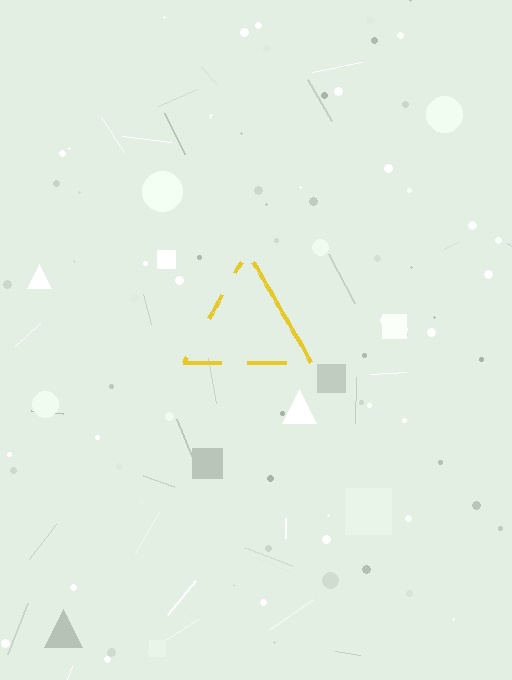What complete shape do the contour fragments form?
The contour fragments form a triangle.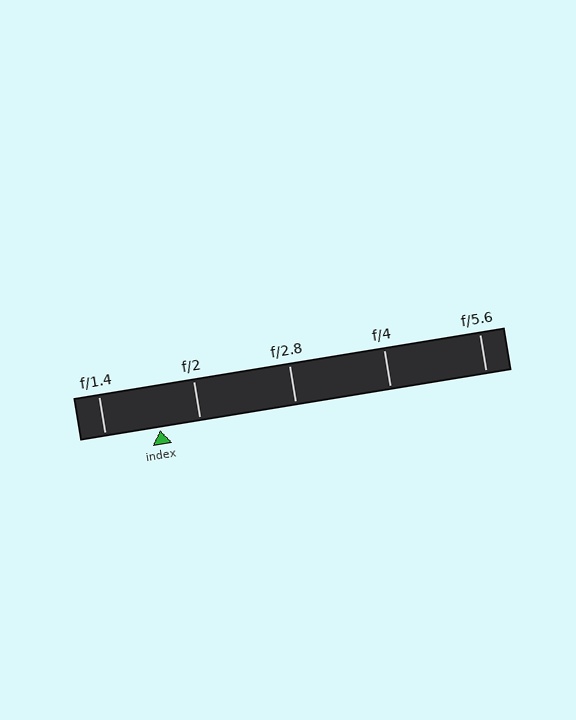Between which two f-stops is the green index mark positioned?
The index mark is between f/1.4 and f/2.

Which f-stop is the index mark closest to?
The index mark is closest to f/2.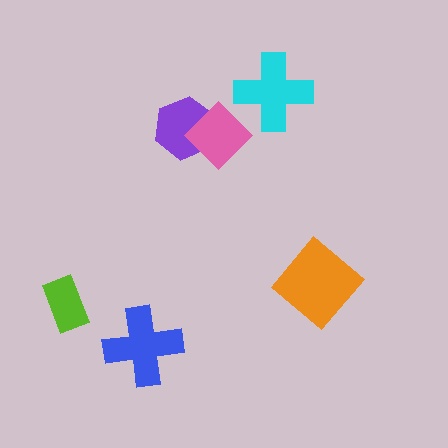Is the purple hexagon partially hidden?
Yes, it is partially covered by another shape.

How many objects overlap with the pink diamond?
1 object overlaps with the pink diamond.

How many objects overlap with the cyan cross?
0 objects overlap with the cyan cross.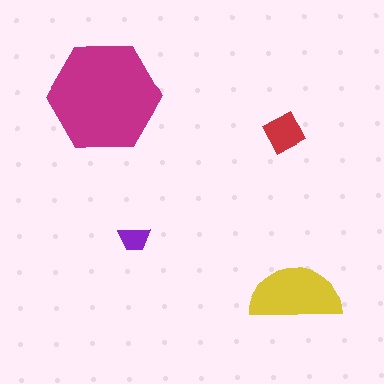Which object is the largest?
The magenta hexagon.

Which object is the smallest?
The purple trapezoid.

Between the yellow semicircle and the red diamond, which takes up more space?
The yellow semicircle.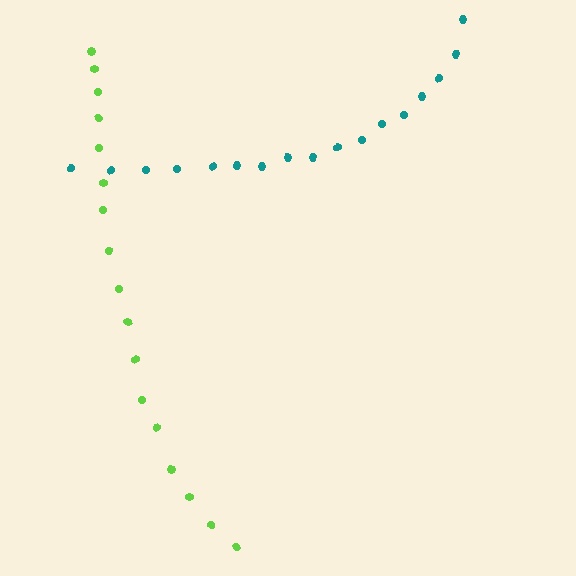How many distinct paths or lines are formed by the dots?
There are 2 distinct paths.